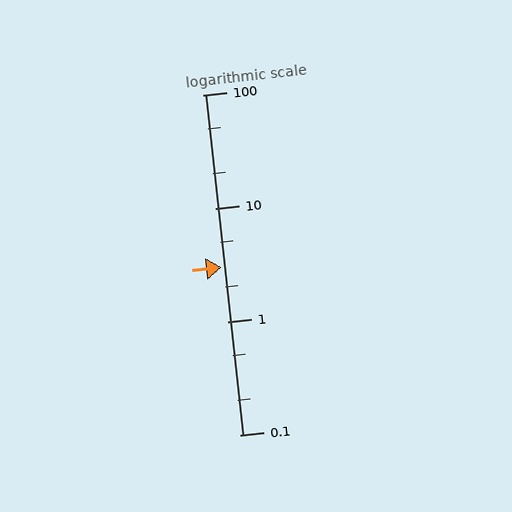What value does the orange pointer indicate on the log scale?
The pointer indicates approximately 3.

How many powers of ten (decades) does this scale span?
The scale spans 3 decades, from 0.1 to 100.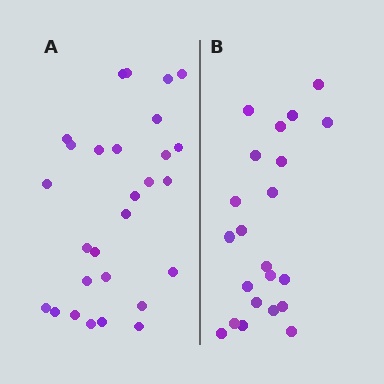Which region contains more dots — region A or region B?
Region A (the left region) has more dots.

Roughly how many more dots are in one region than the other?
Region A has about 6 more dots than region B.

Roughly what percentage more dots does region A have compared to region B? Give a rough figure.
About 25% more.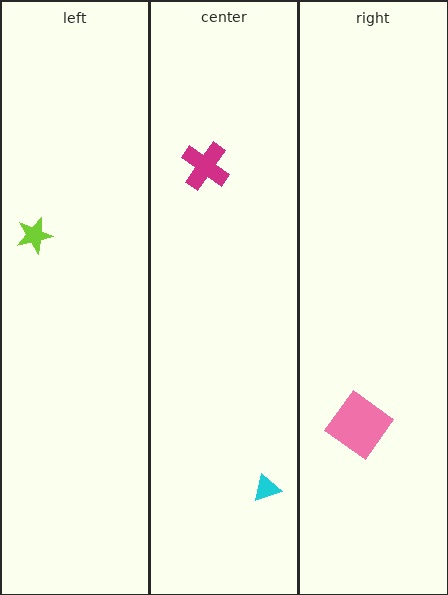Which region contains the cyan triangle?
The center region.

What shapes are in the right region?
The pink diamond.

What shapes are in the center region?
The magenta cross, the cyan triangle.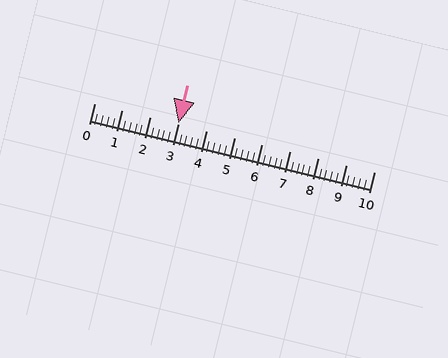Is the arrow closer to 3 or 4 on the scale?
The arrow is closer to 3.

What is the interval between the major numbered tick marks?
The major tick marks are spaced 1 units apart.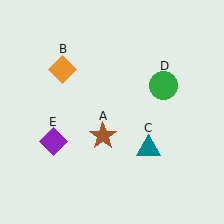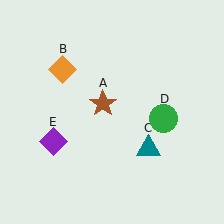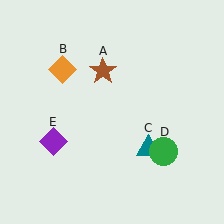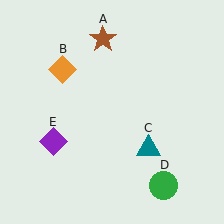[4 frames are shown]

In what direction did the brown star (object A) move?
The brown star (object A) moved up.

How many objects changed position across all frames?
2 objects changed position: brown star (object A), green circle (object D).